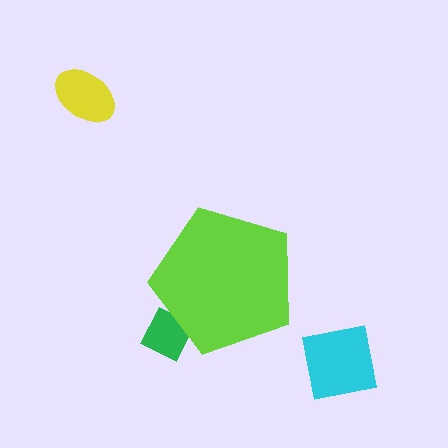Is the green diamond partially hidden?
Yes, the green diamond is partially hidden behind the lime pentagon.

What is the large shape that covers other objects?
A lime pentagon.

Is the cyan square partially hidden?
No, the cyan square is fully visible.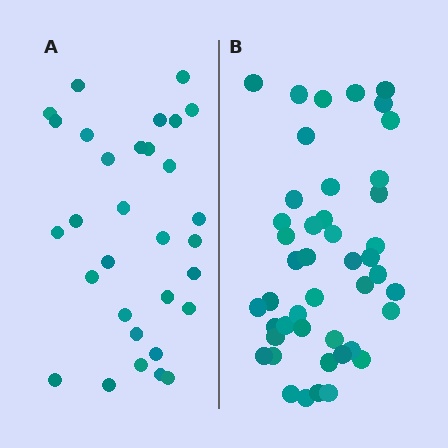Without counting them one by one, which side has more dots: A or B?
Region B (the right region) has more dots.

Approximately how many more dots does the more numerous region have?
Region B has approximately 15 more dots than region A.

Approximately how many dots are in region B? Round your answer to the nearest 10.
About 40 dots. (The exact count is 45, which rounds to 40.)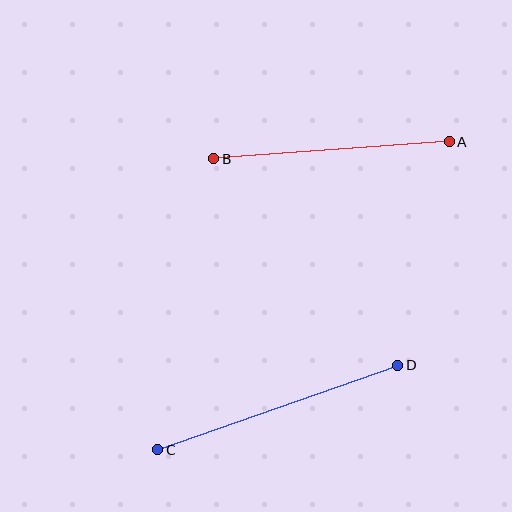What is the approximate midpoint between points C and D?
The midpoint is at approximately (278, 407) pixels.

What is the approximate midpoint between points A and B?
The midpoint is at approximately (332, 150) pixels.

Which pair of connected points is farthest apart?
Points C and D are farthest apart.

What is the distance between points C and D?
The distance is approximately 254 pixels.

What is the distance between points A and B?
The distance is approximately 236 pixels.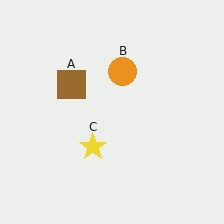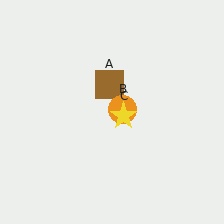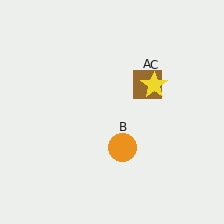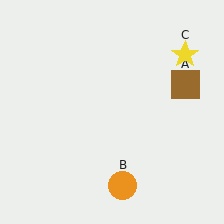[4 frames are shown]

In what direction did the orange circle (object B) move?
The orange circle (object B) moved down.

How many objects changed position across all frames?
3 objects changed position: brown square (object A), orange circle (object B), yellow star (object C).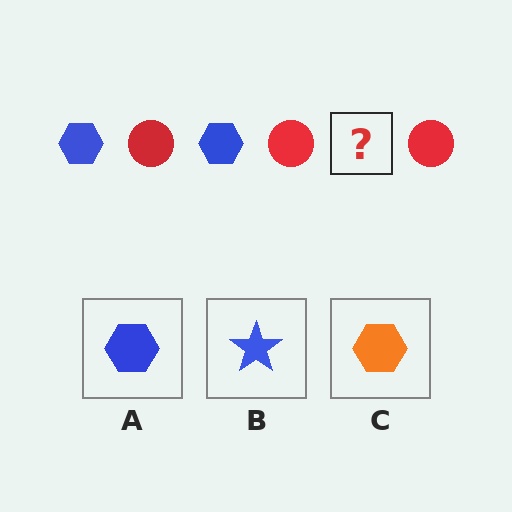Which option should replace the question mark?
Option A.